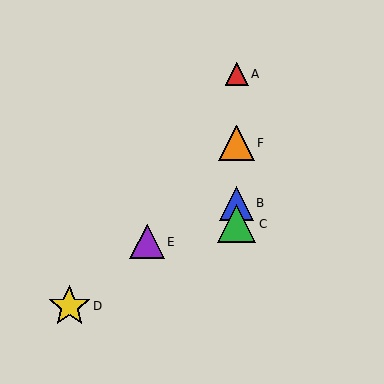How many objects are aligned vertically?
4 objects (A, B, C, F) are aligned vertically.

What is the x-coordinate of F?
Object F is at x≈237.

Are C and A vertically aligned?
Yes, both are at x≈237.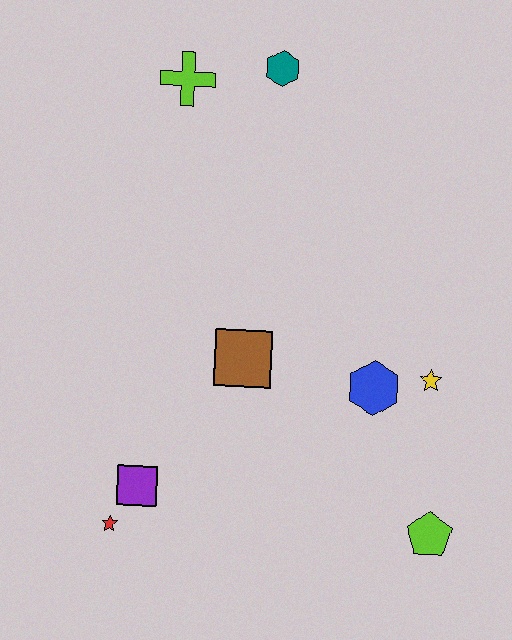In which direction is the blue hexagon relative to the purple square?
The blue hexagon is to the right of the purple square.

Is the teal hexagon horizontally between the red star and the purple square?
No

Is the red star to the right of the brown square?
No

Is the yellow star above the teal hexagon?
No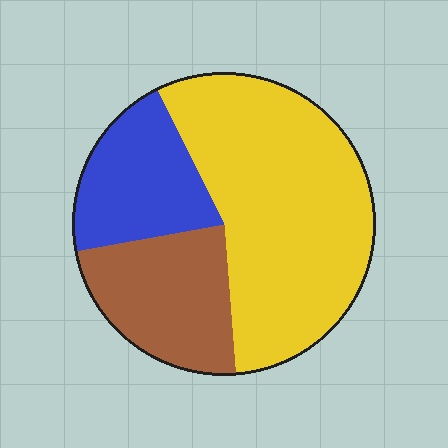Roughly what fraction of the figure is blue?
Blue takes up about one fifth (1/5) of the figure.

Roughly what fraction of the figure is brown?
Brown takes up about one quarter (1/4) of the figure.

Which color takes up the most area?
Yellow, at roughly 55%.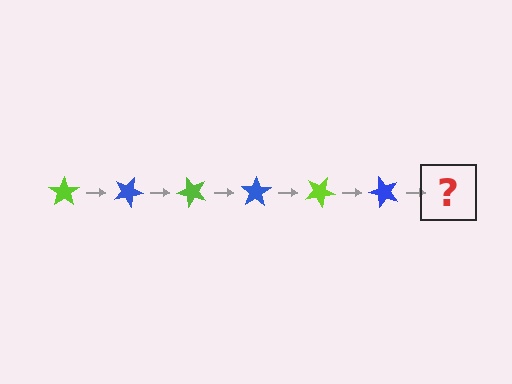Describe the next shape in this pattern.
It should be a lime star, rotated 150 degrees from the start.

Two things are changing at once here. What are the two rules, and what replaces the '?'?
The two rules are that it rotates 25 degrees each step and the color cycles through lime and blue. The '?' should be a lime star, rotated 150 degrees from the start.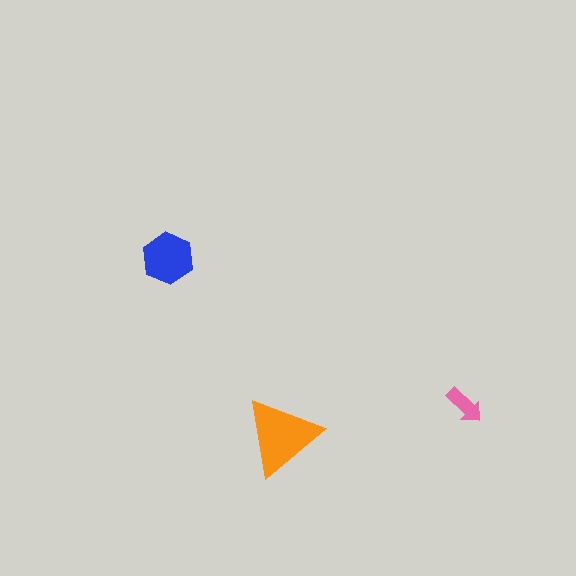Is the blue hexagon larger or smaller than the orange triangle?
Smaller.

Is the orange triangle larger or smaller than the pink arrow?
Larger.